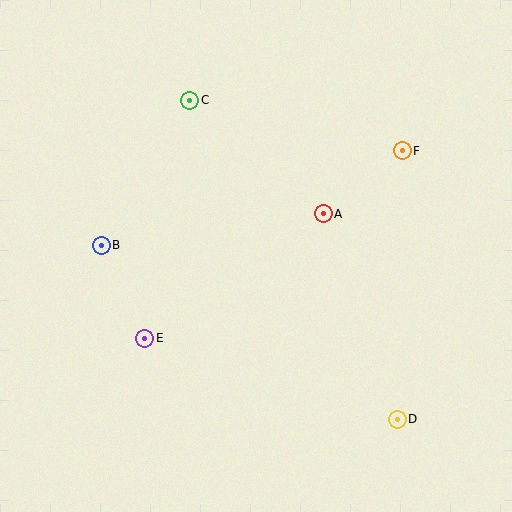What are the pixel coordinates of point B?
Point B is at (101, 245).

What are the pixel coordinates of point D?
Point D is at (397, 419).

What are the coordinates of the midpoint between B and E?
The midpoint between B and E is at (123, 292).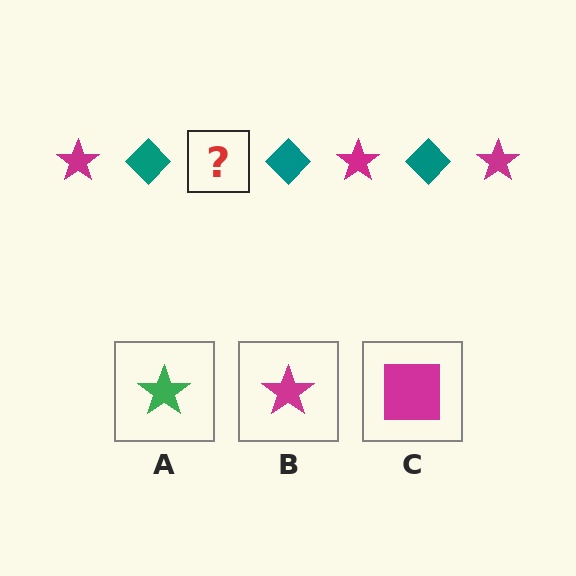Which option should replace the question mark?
Option B.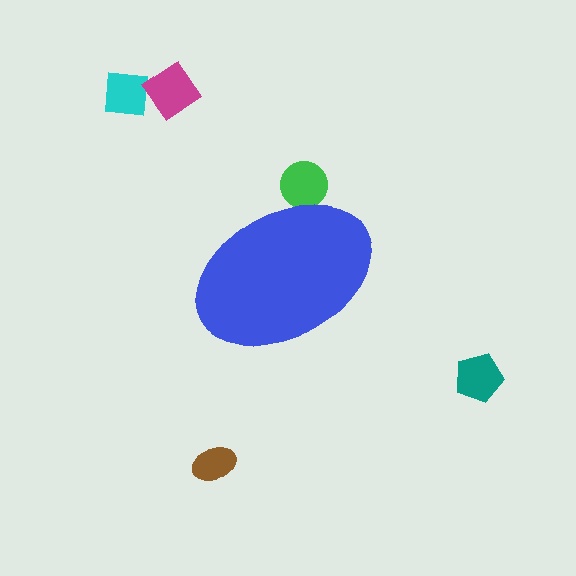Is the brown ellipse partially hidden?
No, the brown ellipse is fully visible.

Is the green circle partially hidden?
Yes, the green circle is partially hidden behind the blue ellipse.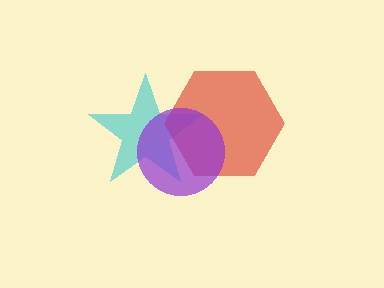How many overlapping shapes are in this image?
There are 3 overlapping shapes in the image.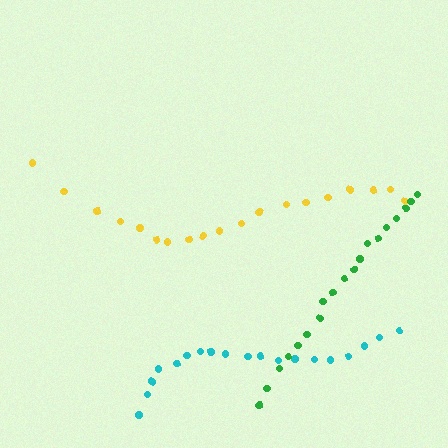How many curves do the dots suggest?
There are 3 distinct paths.